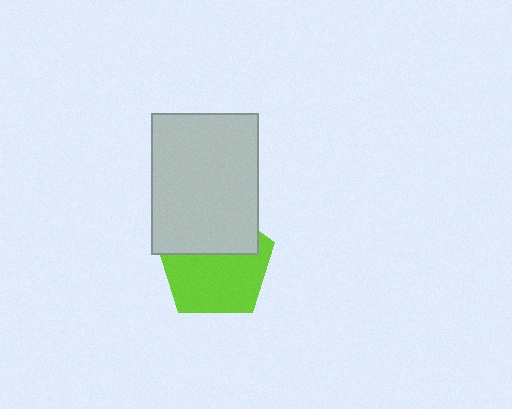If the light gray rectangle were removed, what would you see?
You would see the complete lime pentagon.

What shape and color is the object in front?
The object in front is a light gray rectangle.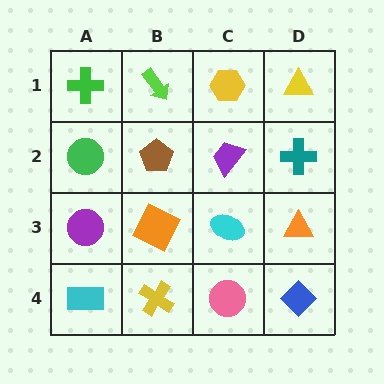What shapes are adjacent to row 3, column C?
A purple trapezoid (row 2, column C), a pink circle (row 4, column C), an orange square (row 3, column B), an orange triangle (row 3, column D).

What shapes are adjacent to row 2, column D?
A yellow triangle (row 1, column D), an orange triangle (row 3, column D), a purple trapezoid (row 2, column C).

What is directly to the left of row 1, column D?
A yellow hexagon.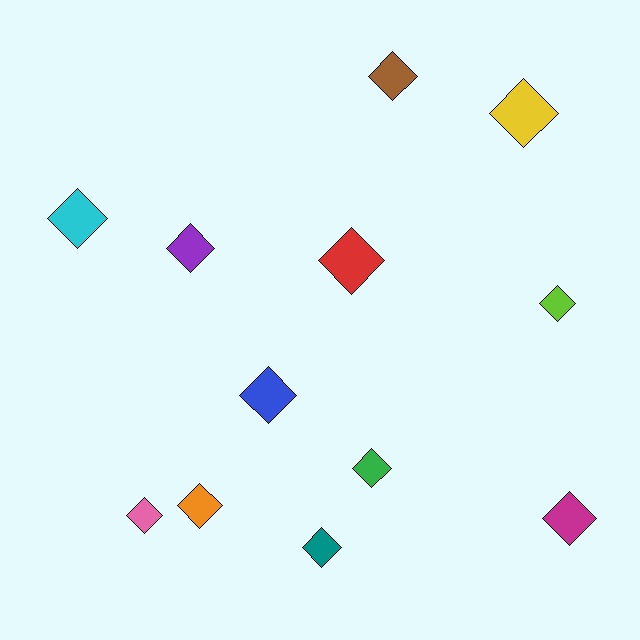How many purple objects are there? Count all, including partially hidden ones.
There is 1 purple object.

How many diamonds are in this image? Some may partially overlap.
There are 12 diamonds.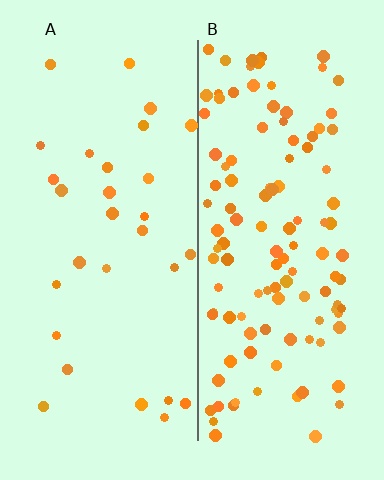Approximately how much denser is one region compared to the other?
Approximately 4.0× — region B over region A.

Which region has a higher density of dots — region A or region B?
B (the right).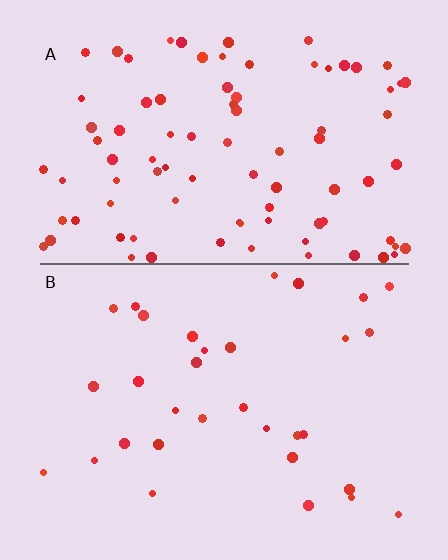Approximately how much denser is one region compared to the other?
Approximately 2.8× — region A over region B.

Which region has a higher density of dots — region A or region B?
A (the top).